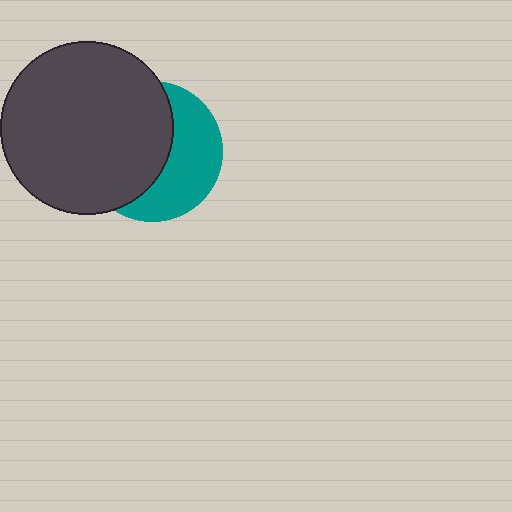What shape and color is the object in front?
The object in front is a dark gray circle.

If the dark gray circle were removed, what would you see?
You would see the complete teal circle.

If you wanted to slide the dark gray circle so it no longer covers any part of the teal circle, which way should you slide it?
Slide it left — that is the most direct way to separate the two shapes.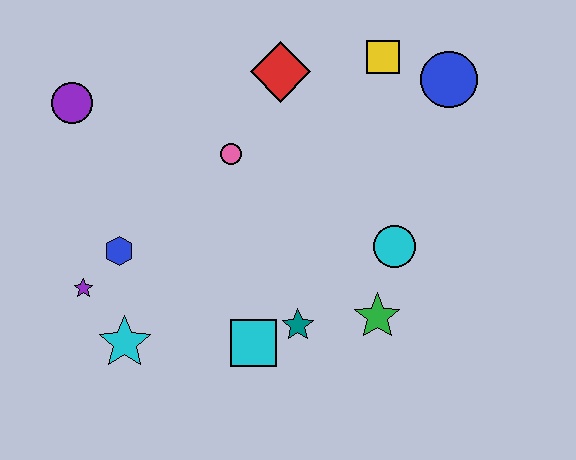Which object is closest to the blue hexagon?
The purple star is closest to the blue hexagon.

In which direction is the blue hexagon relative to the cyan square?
The blue hexagon is to the left of the cyan square.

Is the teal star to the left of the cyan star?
No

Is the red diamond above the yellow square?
No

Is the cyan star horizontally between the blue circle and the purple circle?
Yes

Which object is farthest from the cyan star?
The blue circle is farthest from the cyan star.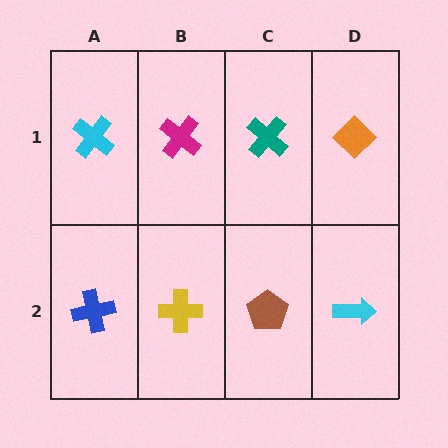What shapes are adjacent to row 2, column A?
A cyan cross (row 1, column A), a yellow cross (row 2, column B).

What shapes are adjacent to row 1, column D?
A cyan arrow (row 2, column D), a teal cross (row 1, column C).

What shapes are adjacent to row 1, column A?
A blue cross (row 2, column A), a magenta cross (row 1, column B).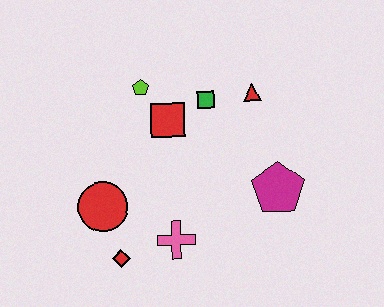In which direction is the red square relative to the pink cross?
The red square is above the pink cross.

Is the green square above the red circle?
Yes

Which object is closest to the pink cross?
The red diamond is closest to the pink cross.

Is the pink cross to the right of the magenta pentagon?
No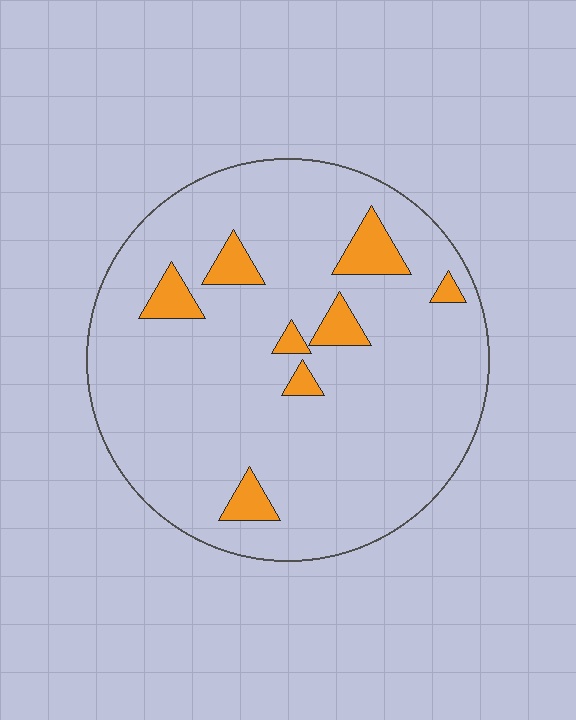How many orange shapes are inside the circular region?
8.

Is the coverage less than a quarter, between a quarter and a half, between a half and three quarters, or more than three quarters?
Less than a quarter.